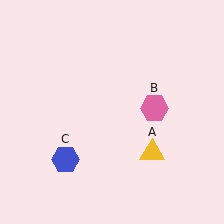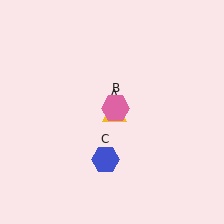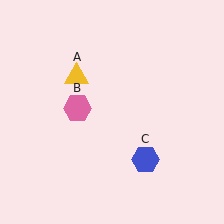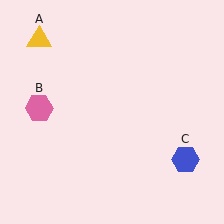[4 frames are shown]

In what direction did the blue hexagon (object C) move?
The blue hexagon (object C) moved right.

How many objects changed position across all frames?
3 objects changed position: yellow triangle (object A), pink hexagon (object B), blue hexagon (object C).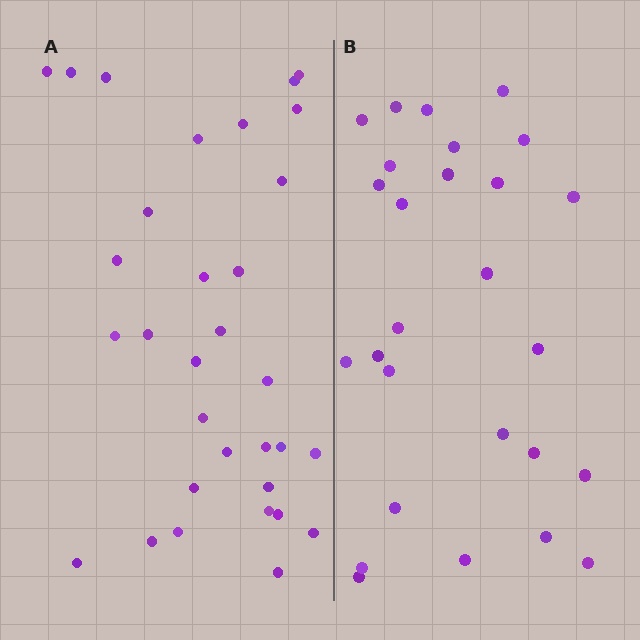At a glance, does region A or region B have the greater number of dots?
Region A (the left region) has more dots.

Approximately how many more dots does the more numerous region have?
Region A has about 5 more dots than region B.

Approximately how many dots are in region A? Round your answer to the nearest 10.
About 30 dots. (The exact count is 32, which rounds to 30.)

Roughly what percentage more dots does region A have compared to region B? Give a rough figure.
About 20% more.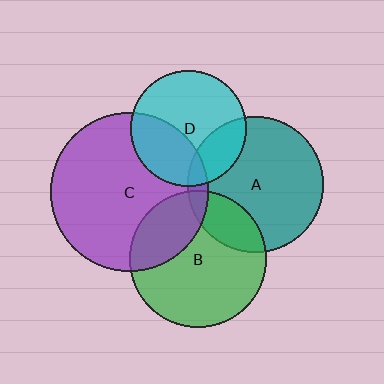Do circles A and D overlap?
Yes.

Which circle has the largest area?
Circle C (purple).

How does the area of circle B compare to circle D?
Approximately 1.4 times.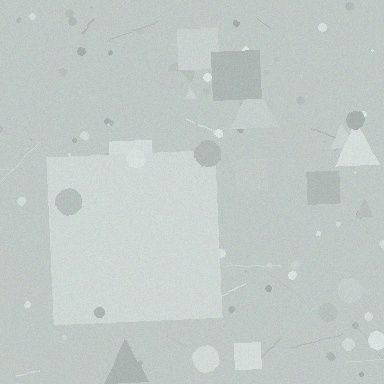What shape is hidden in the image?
A square is hidden in the image.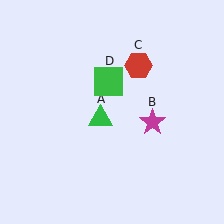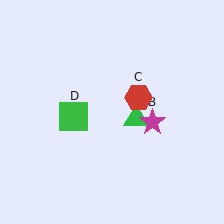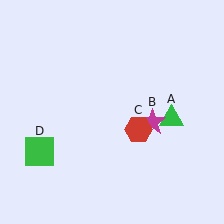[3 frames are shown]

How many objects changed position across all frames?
3 objects changed position: green triangle (object A), red hexagon (object C), green square (object D).